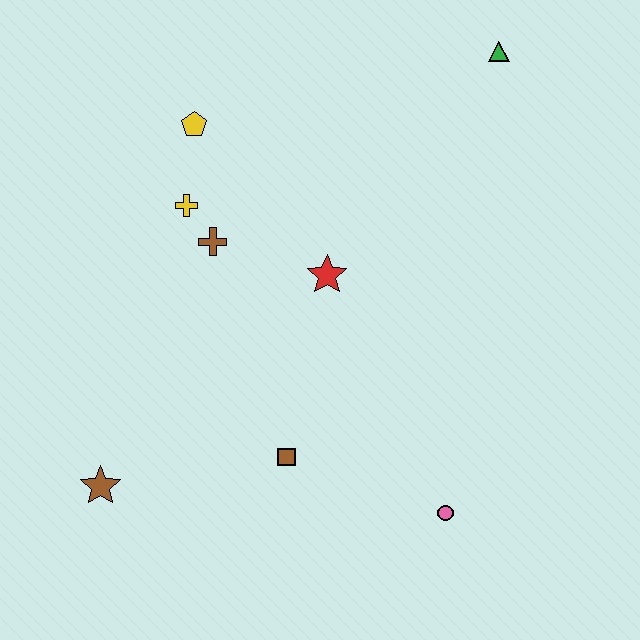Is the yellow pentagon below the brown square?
No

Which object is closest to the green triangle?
The red star is closest to the green triangle.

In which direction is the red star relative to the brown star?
The red star is to the right of the brown star.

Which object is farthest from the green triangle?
The brown star is farthest from the green triangle.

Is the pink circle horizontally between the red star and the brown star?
No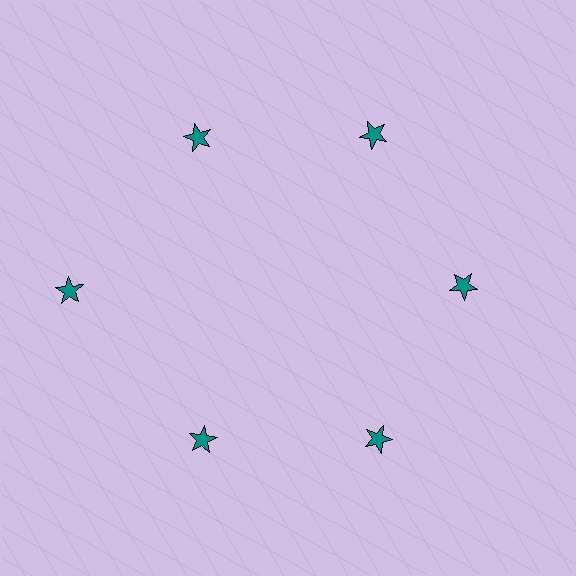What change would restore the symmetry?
The symmetry would be restored by moving it inward, back onto the ring so that all 6 stars sit at equal angles and equal distance from the center.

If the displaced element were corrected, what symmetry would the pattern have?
It would have 6-fold rotational symmetry — the pattern would map onto itself every 60 degrees.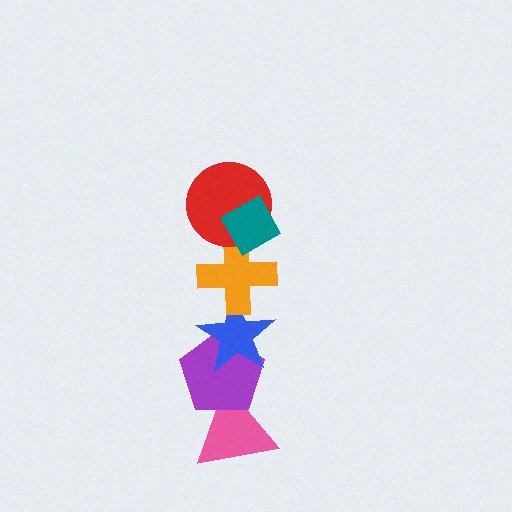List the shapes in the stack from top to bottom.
From top to bottom: the teal diamond, the red circle, the orange cross, the blue star, the purple pentagon, the pink triangle.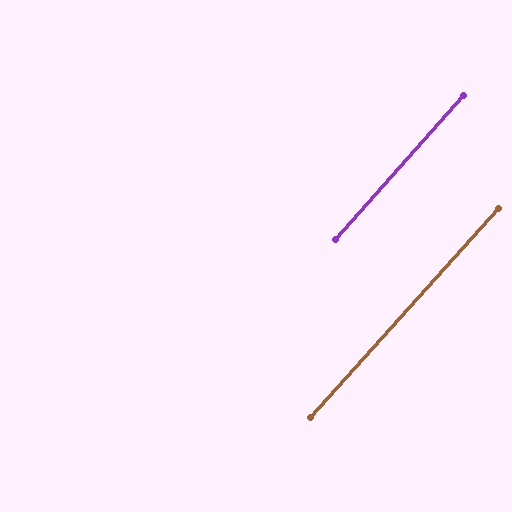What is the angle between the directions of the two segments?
Approximately 0 degrees.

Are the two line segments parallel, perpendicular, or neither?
Parallel — their directions differ by only 0.2°.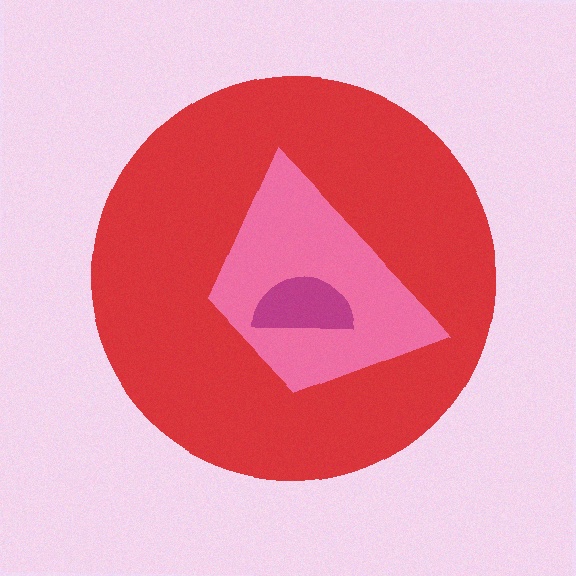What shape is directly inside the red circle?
The pink trapezoid.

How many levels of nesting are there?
3.